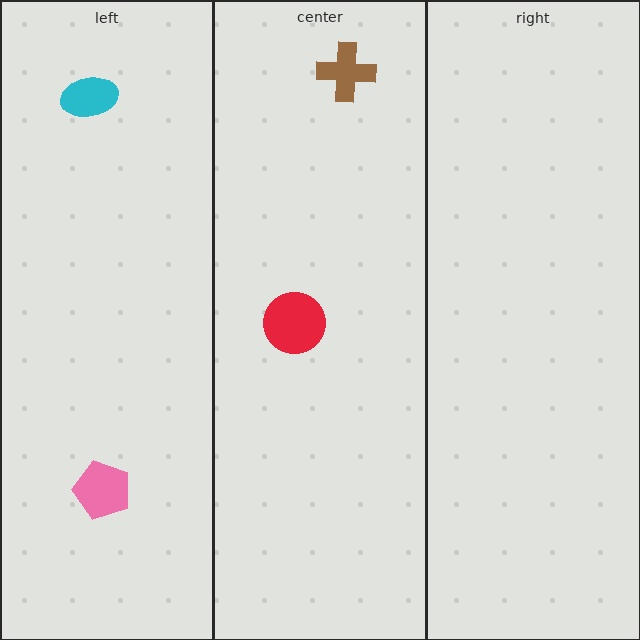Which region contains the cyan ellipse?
The left region.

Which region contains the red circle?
The center region.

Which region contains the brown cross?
The center region.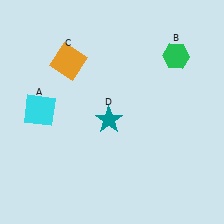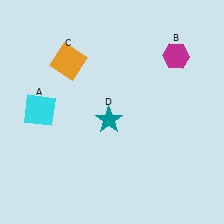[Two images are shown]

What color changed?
The hexagon (B) changed from green in Image 1 to magenta in Image 2.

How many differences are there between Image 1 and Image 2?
There is 1 difference between the two images.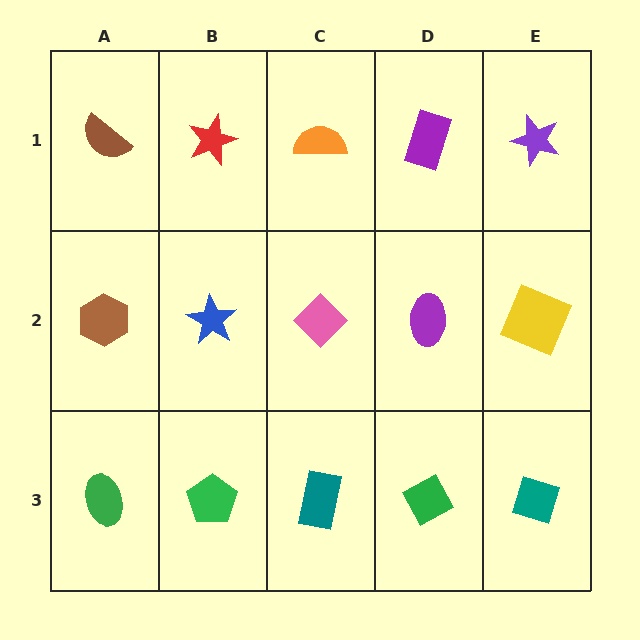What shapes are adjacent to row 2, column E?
A purple star (row 1, column E), a teal diamond (row 3, column E), a purple ellipse (row 2, column D).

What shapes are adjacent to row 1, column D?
A purple ellipse (row 2, column D), an orange semicircle (row 1, column C), a purple star (row 1, column E).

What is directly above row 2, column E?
A purple star.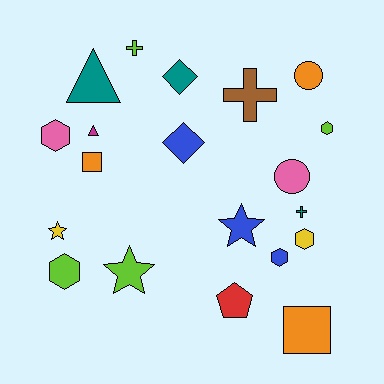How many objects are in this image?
There are 20 objects.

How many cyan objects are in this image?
There are no cyan objects.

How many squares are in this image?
There are 2 squares.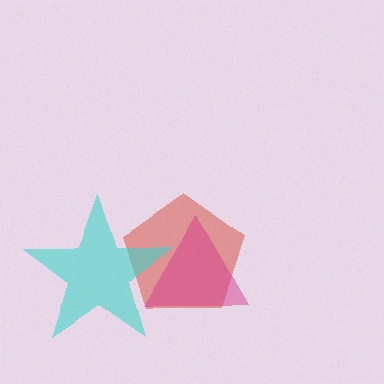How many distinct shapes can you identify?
There are 3 distinct shapes: a red pentagon, a magenta triangle, a cyan star.